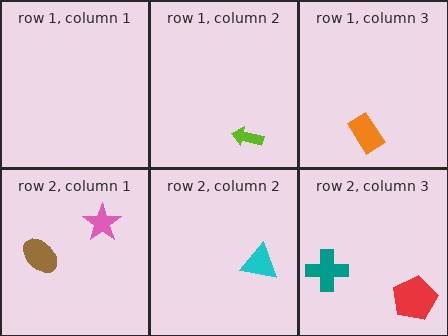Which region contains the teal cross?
The row 2, column 3 region.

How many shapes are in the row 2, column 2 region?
1.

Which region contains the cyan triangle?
The row 2, column 2 region.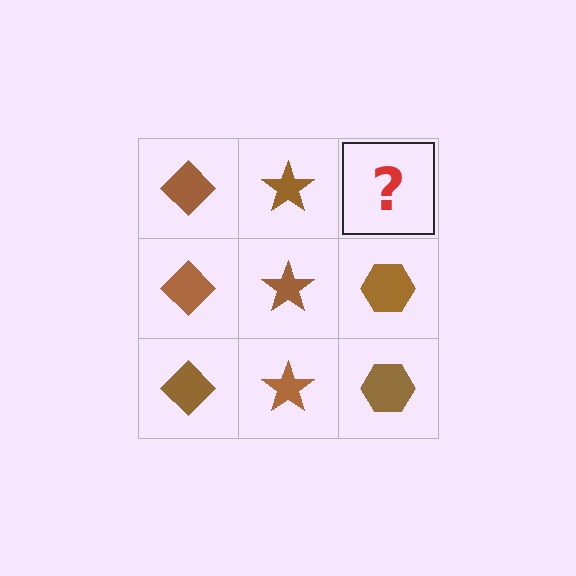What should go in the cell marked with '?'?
The missing cell should contain a brown hexagon.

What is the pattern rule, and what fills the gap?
The rule is that each column has a consistent shape. The gap should be filled with a brown hexagon.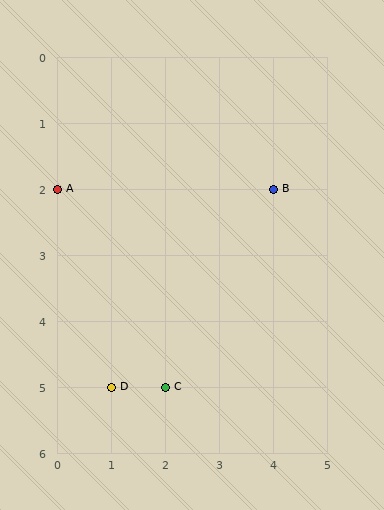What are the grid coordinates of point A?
Point A is at grid coordinates (0, 2).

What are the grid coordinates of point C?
Point C is at grid coordinates (2, 5).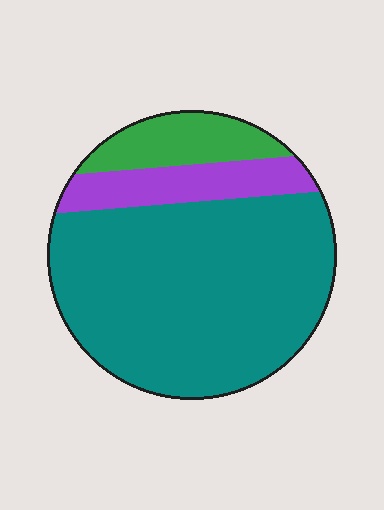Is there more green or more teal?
Teal.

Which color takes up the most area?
Teal, at roughly 75%.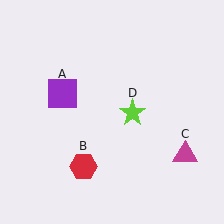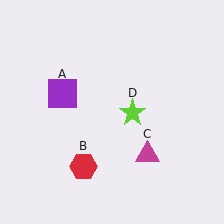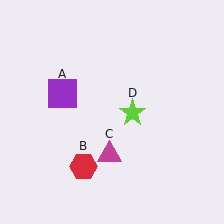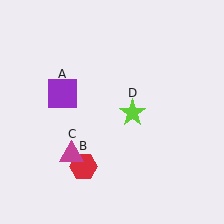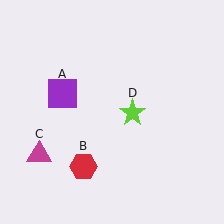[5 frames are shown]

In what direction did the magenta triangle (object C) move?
The magenta triangle (object C) moved left.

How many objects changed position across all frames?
1 object changed position: magenta triangle (object C).